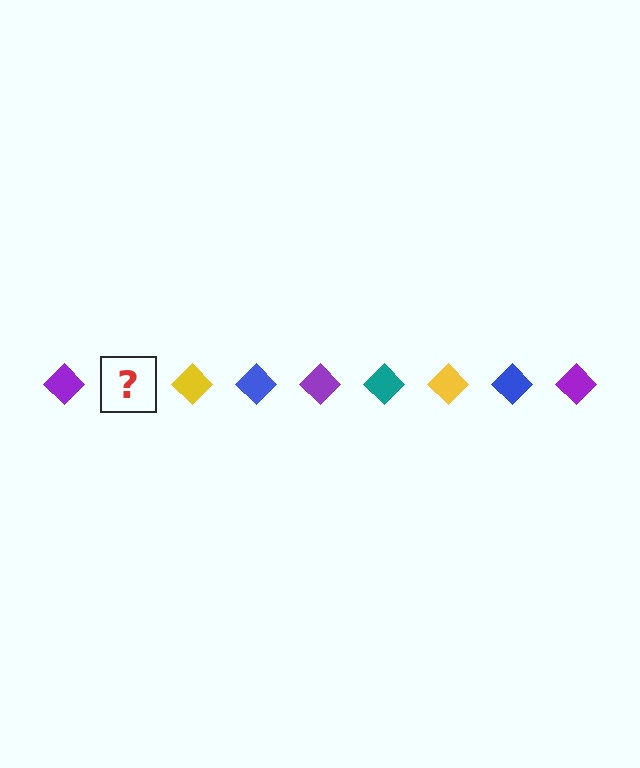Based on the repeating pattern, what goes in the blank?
The blank should be a teal diamond.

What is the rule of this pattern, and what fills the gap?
The rule is that the pattern cycles through purple, teal, yellow, blue diamonds. The gap should be filled with a teal diamond.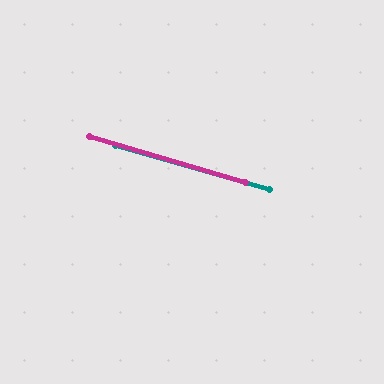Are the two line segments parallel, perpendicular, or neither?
Parallel — their directions differ by only 0.5°.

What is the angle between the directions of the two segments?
Approximately 1 degree.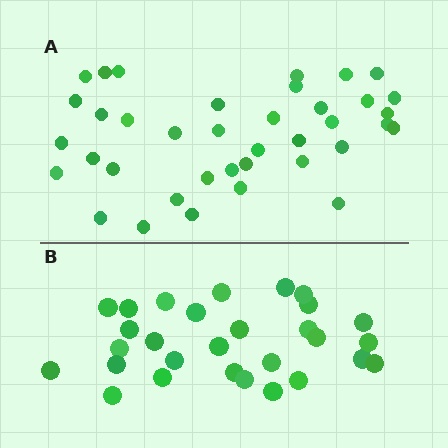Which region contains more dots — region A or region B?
Region A (the top region) has more dots.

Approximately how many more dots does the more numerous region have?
Region A has roughly 8 or so more dots than region B.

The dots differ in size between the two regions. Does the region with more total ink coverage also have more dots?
No. Region B has more total ink coverage because its dots are larger, but region A actually contains more individual dots. Total area can be misleading — the number of items is what matters here.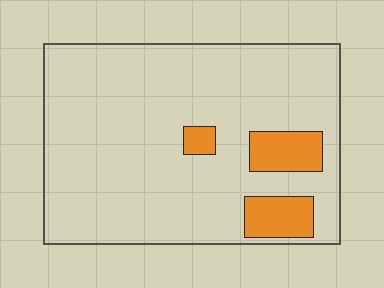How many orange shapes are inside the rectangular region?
3.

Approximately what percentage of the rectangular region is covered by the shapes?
Approximately 10%.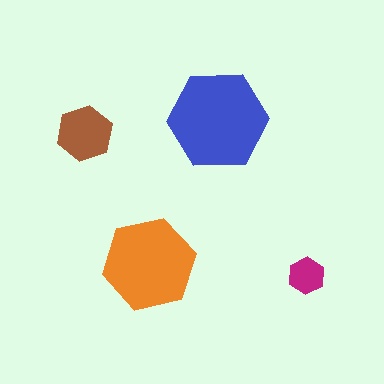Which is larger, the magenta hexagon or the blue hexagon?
The blue one.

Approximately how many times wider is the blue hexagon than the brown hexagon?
About 2 times wider.